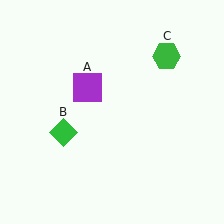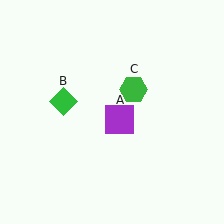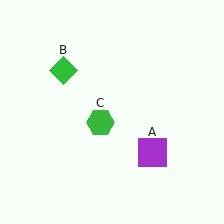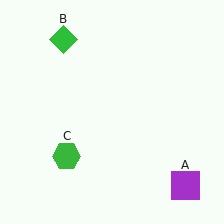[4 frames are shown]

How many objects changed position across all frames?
3 objects changed position: purple square (object A), green diamond (object B), green hexagon (object C).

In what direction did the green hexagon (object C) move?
The green hexagon (object C) moved down and to the left.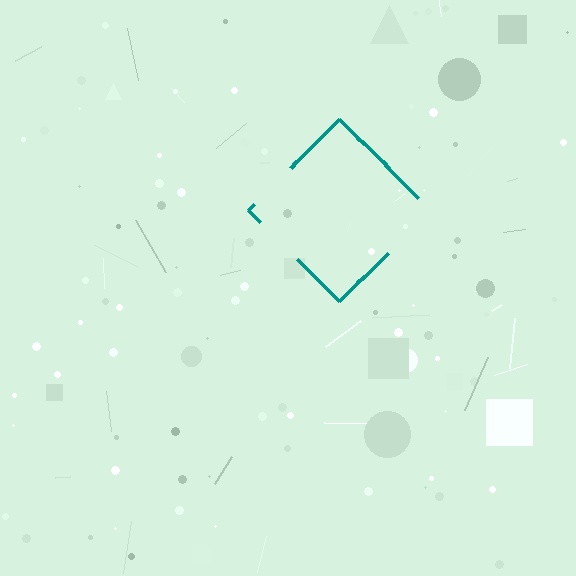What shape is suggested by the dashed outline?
The dashed outline suggests a diamond.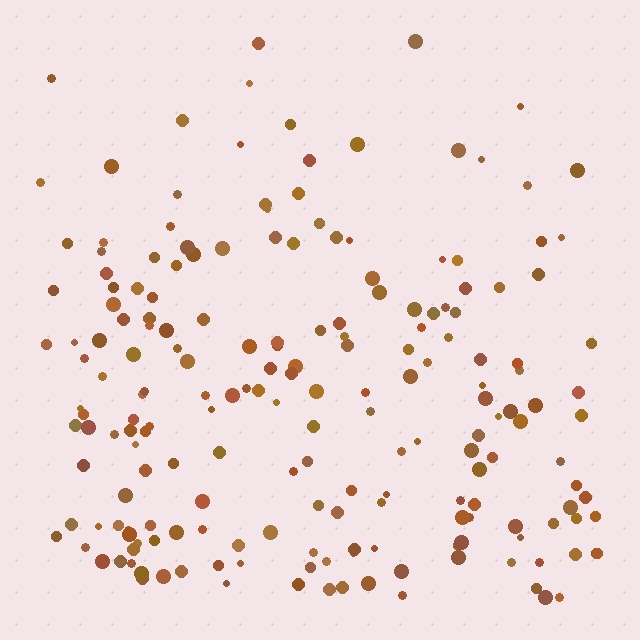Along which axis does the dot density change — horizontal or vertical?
Vertical.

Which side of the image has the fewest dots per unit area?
The top.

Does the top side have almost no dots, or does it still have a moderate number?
Still a moderate number, just noticeably fewer than the bottom.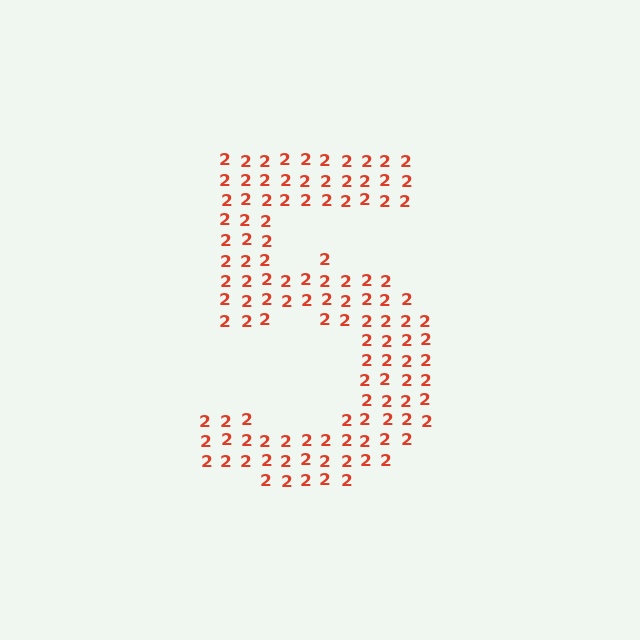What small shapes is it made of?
It is made of small digit 2's.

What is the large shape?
The large shape is the digit 5.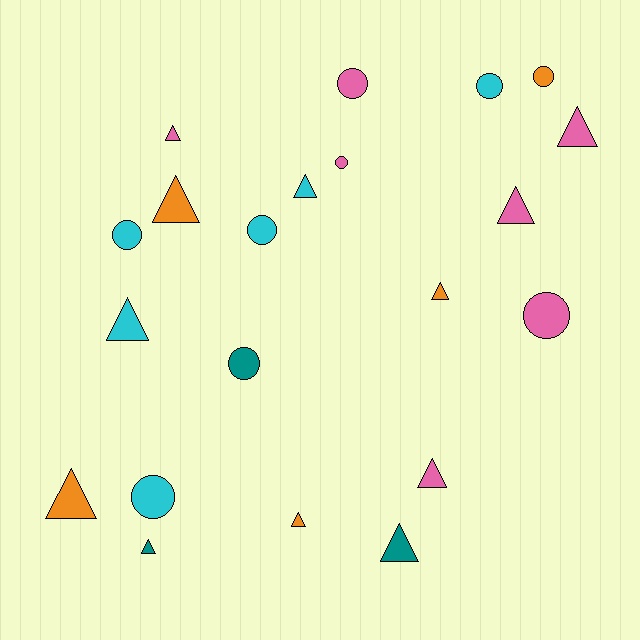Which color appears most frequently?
Pink, with 7 objects.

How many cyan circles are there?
There are 4 cyan circles.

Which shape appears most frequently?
Triangle, with 12 objects.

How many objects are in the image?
There are 21 objects.